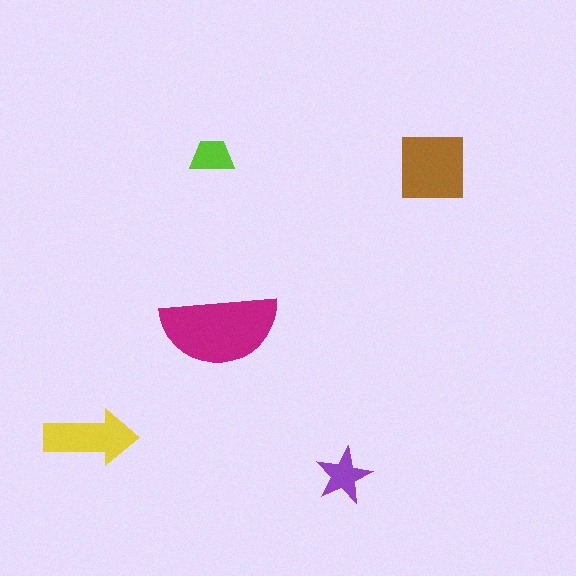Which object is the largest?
The magenta semicircle.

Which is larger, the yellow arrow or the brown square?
The brown square.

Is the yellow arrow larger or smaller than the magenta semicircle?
Smaller.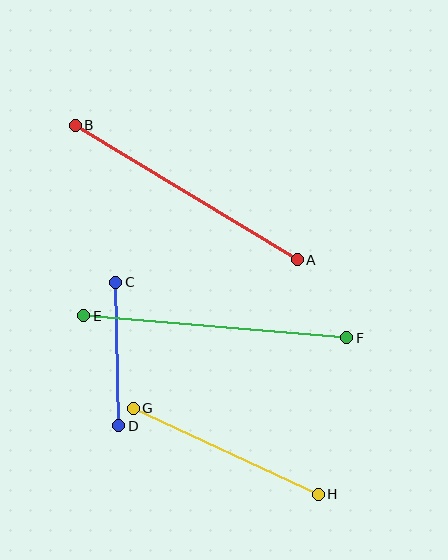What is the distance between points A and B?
The distance is approximately 259 pixels.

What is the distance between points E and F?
The distance is approximately 263 pixels.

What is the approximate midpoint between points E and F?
The midpoint is at approximately (215, 327) pixels.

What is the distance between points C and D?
The distance is approximately 143 pixels.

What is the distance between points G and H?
The distance is approximately 204 pixels.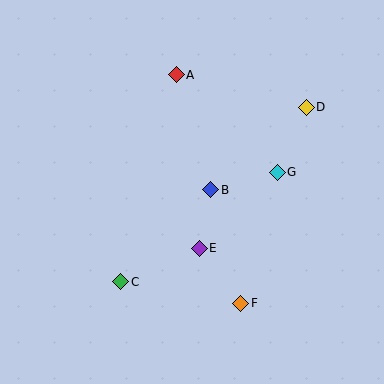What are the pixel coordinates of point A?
Point A is at (176, 75).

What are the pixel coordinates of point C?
Point C is at (121, 282).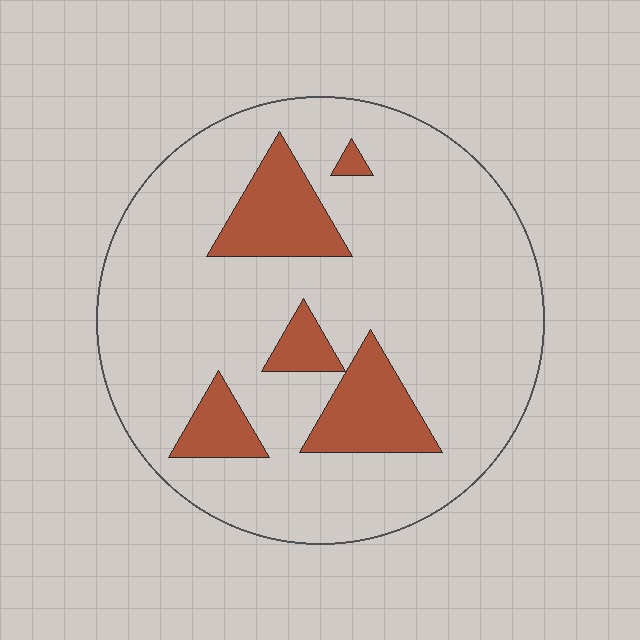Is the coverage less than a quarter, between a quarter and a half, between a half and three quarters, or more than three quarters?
Less than a quarter.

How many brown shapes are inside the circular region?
5.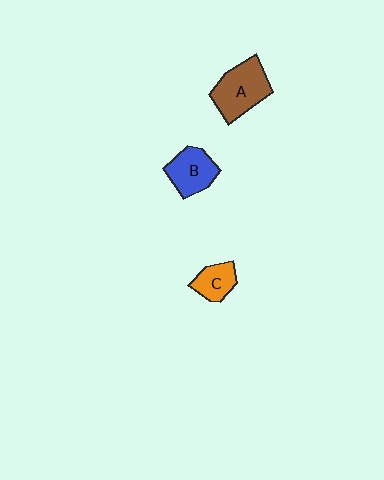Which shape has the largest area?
Shape A (brown).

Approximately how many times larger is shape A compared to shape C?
Approximately 1.9 times.